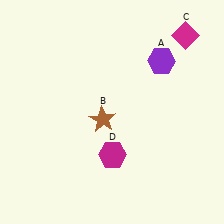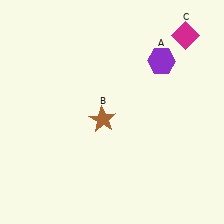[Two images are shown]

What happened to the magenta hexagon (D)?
The magenta hexagon (D) was removed in Image 2. It was in the bottom-right area of Image 1.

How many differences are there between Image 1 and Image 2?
There is 1 difference between the two images.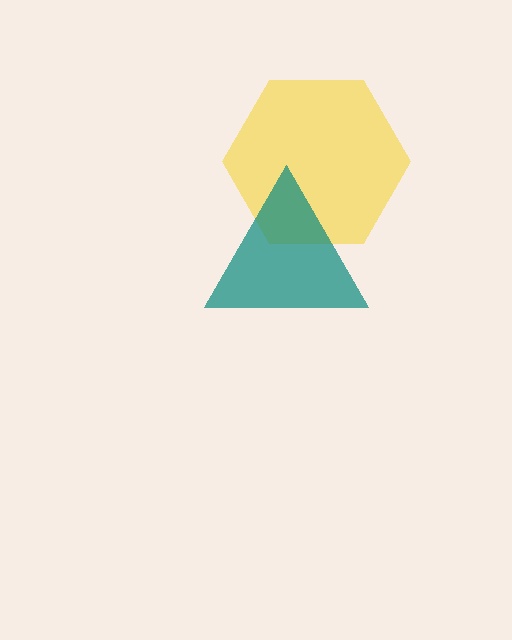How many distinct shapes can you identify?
There are 2 distinct shapes: a yellow hexagon, a teal triangle.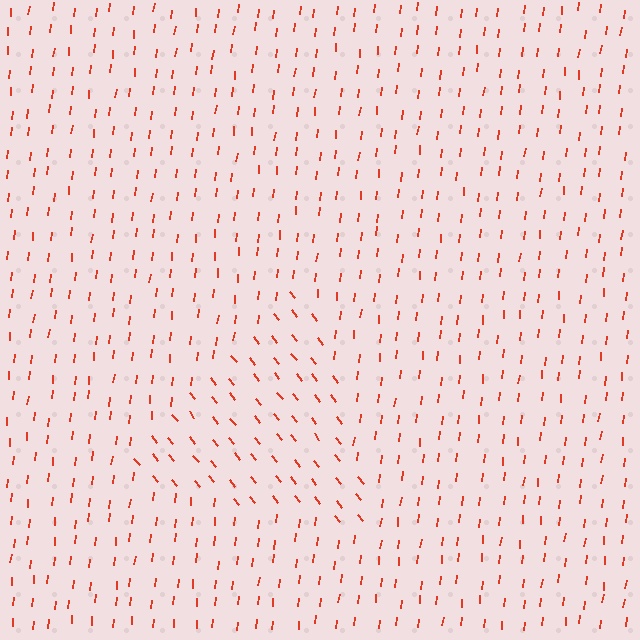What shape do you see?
I see a triangle.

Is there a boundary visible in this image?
Yes, there is a texture boundary formed by a change in line orientation.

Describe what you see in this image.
The image is filled with small red line segments. A triangle region in the image has lines oriented differently from the surrounding lines, creating a visible texture boundary.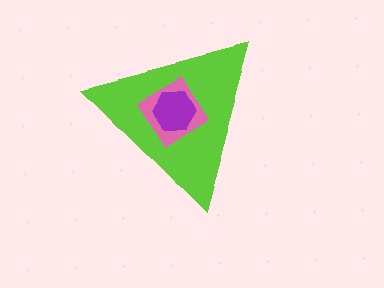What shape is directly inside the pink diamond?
The purple hexagon.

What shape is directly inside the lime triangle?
The pink diamond.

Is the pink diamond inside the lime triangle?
Yes.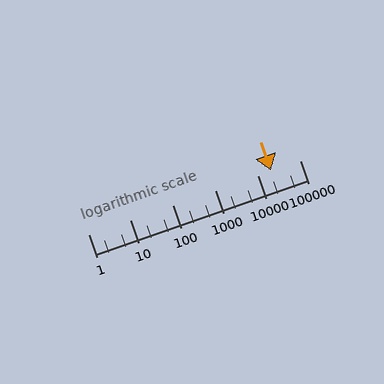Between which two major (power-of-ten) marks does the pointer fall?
The pointer is between 10000 and 100000.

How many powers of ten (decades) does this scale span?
The scale spans 5 decades, from 1 to 100000.